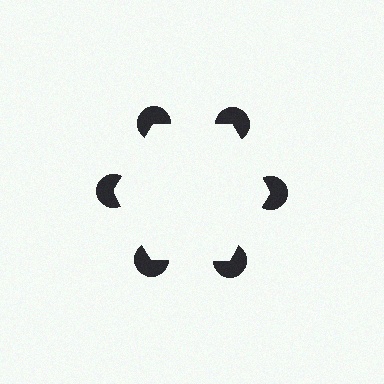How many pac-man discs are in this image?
There are 6 — one at each vertex of the illusory hexagon.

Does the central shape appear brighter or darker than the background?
It typically appears slightly brighter than the background, even though no actual brightness change is drawn.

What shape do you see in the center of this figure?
An illusory hexagon — its edges are inferred from the aligned wedge cuts in the pac-man discs, not physically drawn.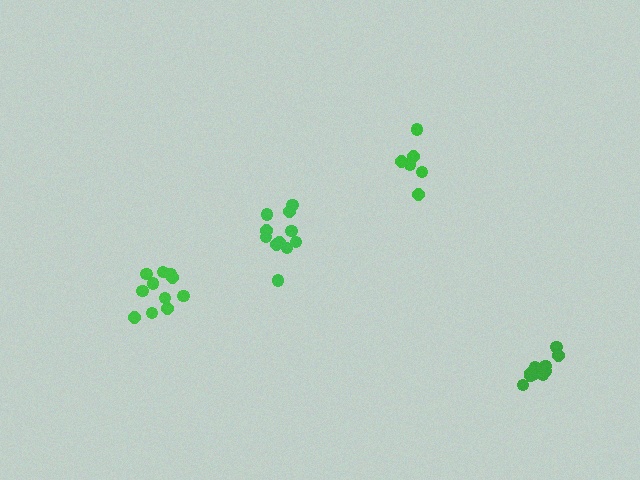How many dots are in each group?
Group 1: 11 dots, Group 2: 11 dots, Group 3: 6 dots, Group 4: 12 dots (40 total).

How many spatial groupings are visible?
There are 4 spatial groupings.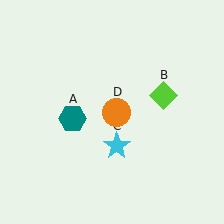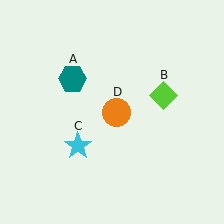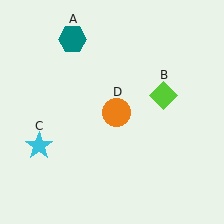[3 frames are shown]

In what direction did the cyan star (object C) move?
The cyan star (object C) moved left.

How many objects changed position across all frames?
2 objects changed position: teal hexagon (object A), cyan star (object C).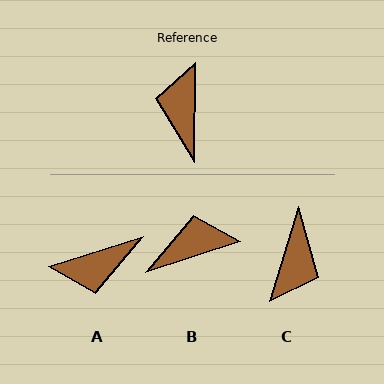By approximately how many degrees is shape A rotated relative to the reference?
Approximately 108 degrees counter-clockwise.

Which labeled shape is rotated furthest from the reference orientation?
C, about 164 degrees away.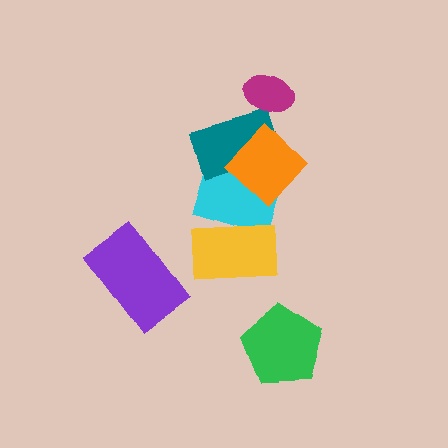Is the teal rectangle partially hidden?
Yes, it is partially covered by another shape.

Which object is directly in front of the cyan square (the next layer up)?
The teal rectangle is directly in front of the cyan square.